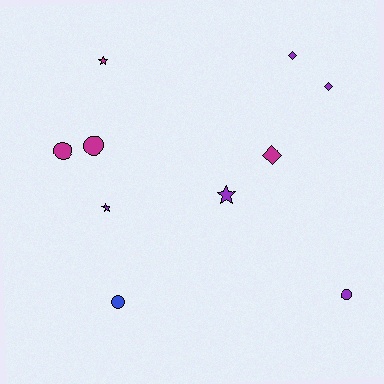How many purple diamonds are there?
There are 2 purple diamonds.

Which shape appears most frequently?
Circle, with 4 objects.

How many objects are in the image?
There are 10 objects.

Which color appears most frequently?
Purple, with 5 objects.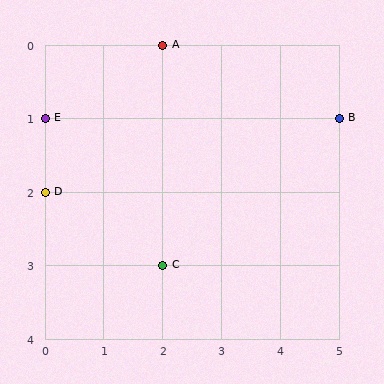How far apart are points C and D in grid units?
Points C and D are 2 columns and 1 row apart (about 2.2 grid units diagonally).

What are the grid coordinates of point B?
Point B is at grid coordinates (5, 1).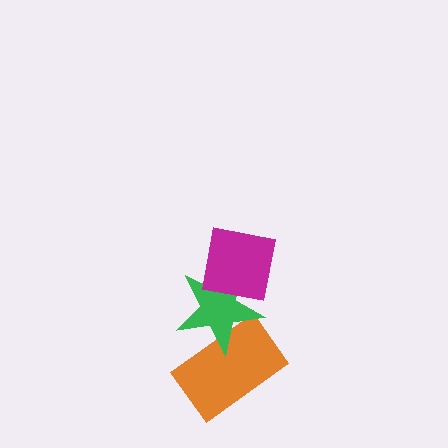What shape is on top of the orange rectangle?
The green star is on top of the orange rectangle.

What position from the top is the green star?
The green star is 2nd from the top.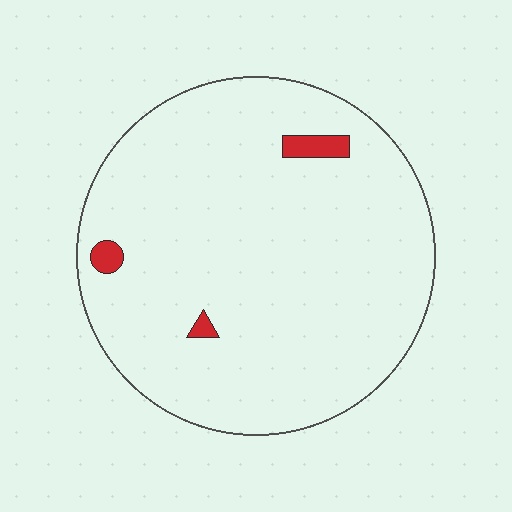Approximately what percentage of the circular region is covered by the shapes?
Approximately 5%.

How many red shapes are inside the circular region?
3.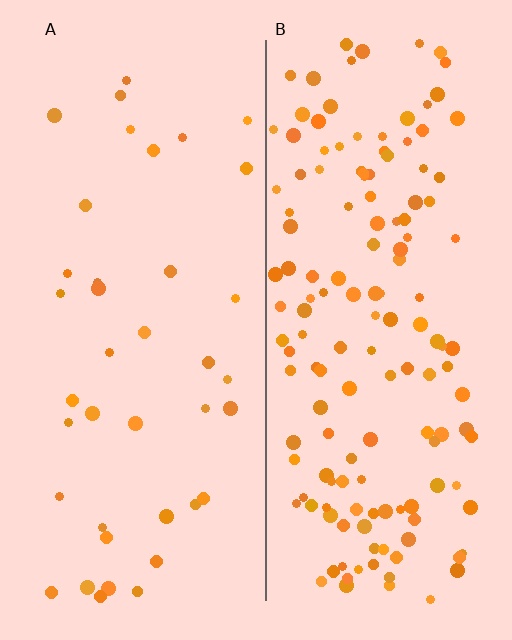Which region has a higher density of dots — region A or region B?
B (the right).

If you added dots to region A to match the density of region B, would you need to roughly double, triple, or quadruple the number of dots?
Approximately quadruple.